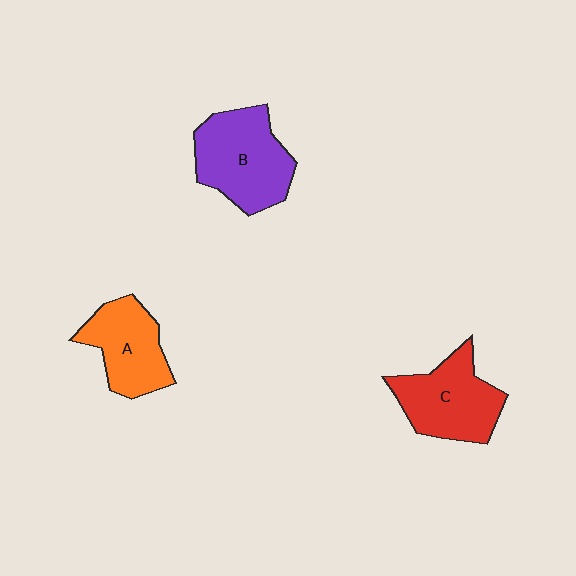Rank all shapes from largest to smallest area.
From largest to smallest: B (purple), C (red), A (orange).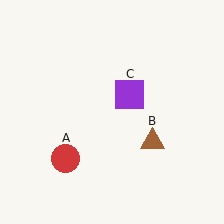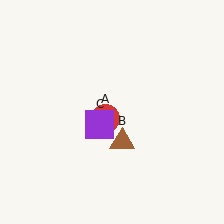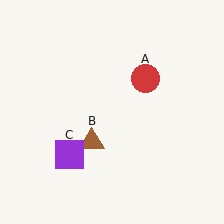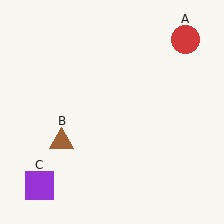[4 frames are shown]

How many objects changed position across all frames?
3 objects changed position: red circle (object A), brown triangle (object B), purple square (object C).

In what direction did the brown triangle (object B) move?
The brown triangle (object B) moved left.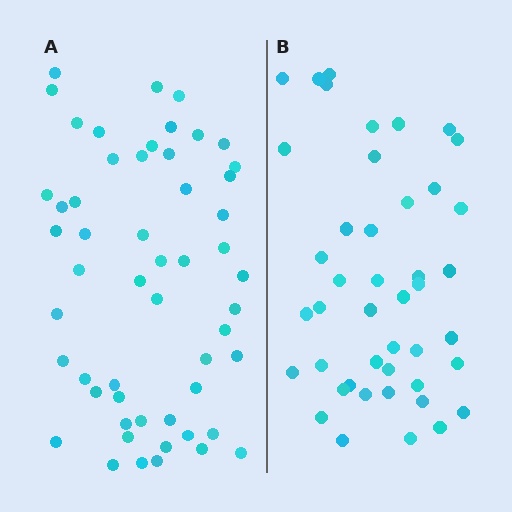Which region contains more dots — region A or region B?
Region A (the left region) has more dots.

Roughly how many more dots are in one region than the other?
Region A has roughly 10 or so more dots than region B.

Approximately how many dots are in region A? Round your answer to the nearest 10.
About 50 dots. (The exact count is 54, which rounds to 50.)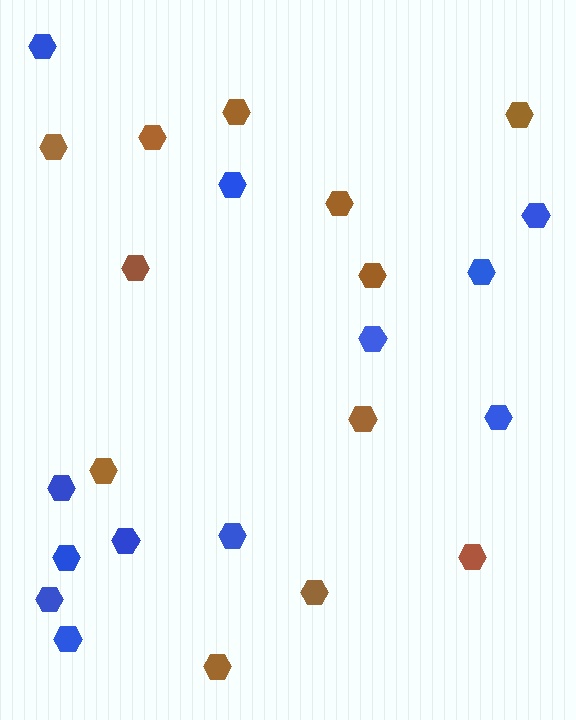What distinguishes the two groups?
There are 2 groups: one group of blue hexagons (12) and one group of brown hexagons (12).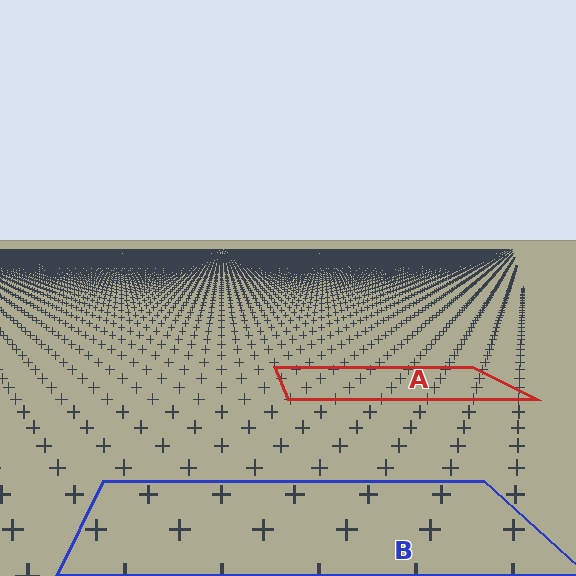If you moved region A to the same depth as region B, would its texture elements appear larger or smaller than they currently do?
They would appear larger. At a closer depth, the same texture elements are projected at a bigger on-screen size.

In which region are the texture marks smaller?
The texture marks are smaller in region A, because it is farther away.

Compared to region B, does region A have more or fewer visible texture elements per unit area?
Region A has more texture elements per unit area — they are packed more densely because it is farther away.